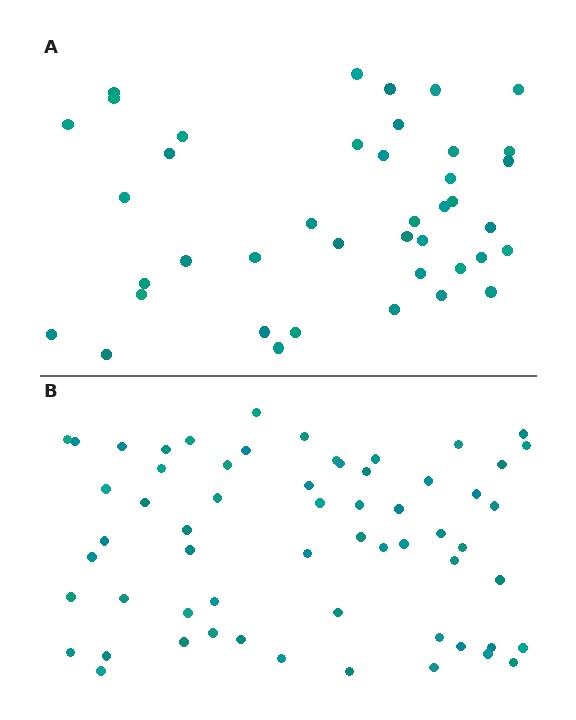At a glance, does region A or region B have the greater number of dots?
Region B (the bottom region) has more dots.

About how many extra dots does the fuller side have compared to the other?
Region B has approximately 20 more dots than region A.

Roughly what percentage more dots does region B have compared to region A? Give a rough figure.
About 45% more.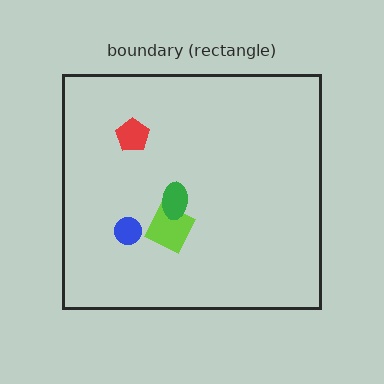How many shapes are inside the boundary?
4 inside, 0 outside.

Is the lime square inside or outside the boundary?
Inside.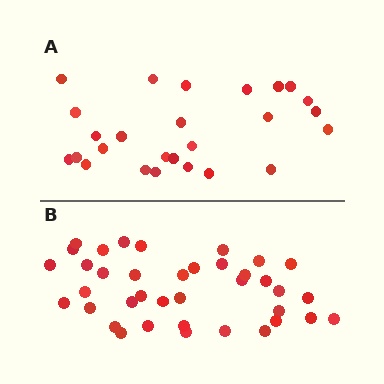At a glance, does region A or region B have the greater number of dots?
Region B (the bottom region) has more dots.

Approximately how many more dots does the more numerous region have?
Region B has roughly 12 or so more dots than region A.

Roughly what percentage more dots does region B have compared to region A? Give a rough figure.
About 45% more.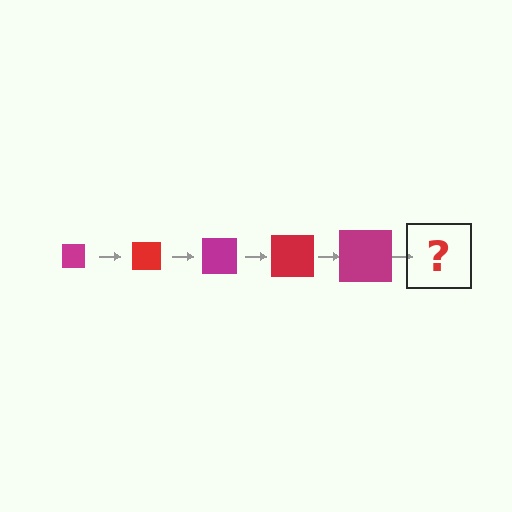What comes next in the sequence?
The next element should be a red square, larger than the previous one.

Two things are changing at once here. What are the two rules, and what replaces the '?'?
The two rules are that the square grows larger each step and the color cycles through magenta and red. The '?' should be a red square, larger than the previous one.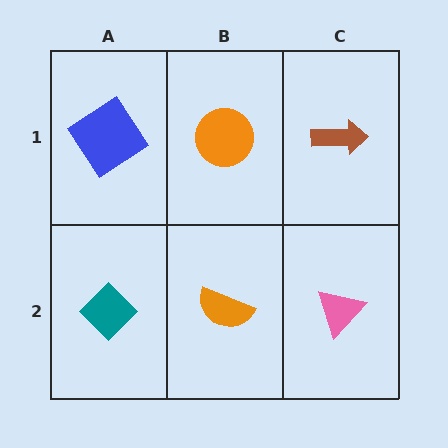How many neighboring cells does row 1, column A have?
2.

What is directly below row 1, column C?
A pink triangle.